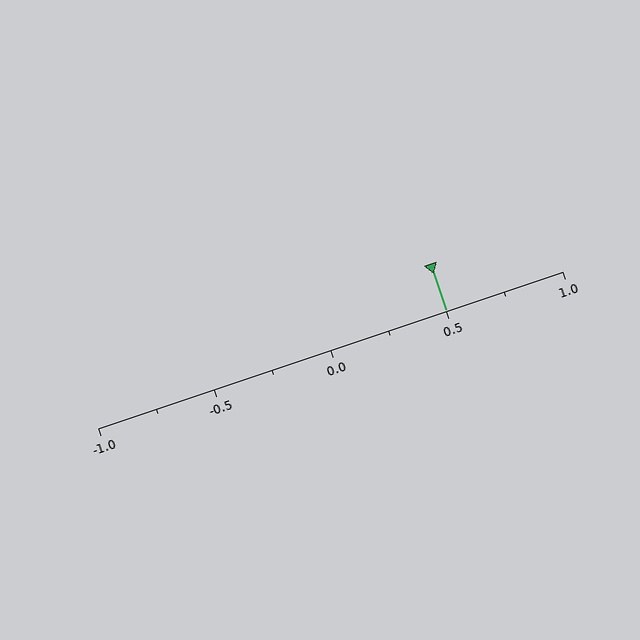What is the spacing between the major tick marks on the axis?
The major ticks are spaced 0.5 apart.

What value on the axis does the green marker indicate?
The marker indicates approximately 0.5.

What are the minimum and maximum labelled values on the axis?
The axis runs from -1.0 to 1.0.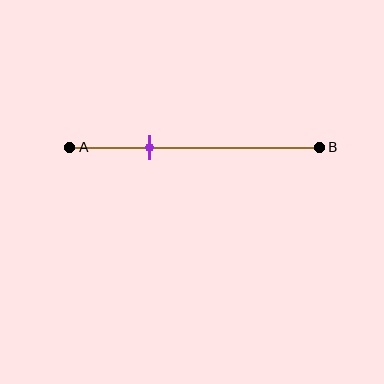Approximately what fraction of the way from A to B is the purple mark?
The purple mark is approximately 30% of the way from A to B.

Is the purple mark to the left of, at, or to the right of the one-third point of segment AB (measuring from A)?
The purple mark is approximately at the one-third point of segment AB.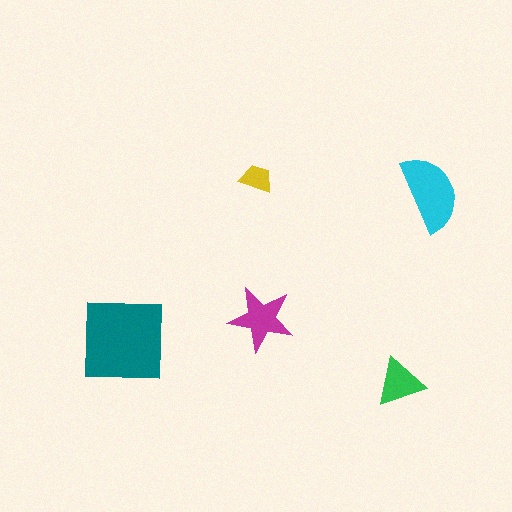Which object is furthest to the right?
The cyan semicircle is rightmost.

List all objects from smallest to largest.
The yellow trapezoid, the green triangle, the magenta star, the cyan semicircle, the teal square.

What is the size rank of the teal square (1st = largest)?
1st.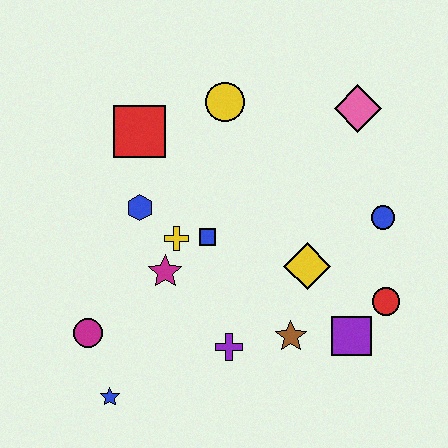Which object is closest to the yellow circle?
The red square is closest to the yellow circle.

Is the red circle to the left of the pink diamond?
No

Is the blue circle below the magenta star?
No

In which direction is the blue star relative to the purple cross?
The blue star is to the left of the purple cross.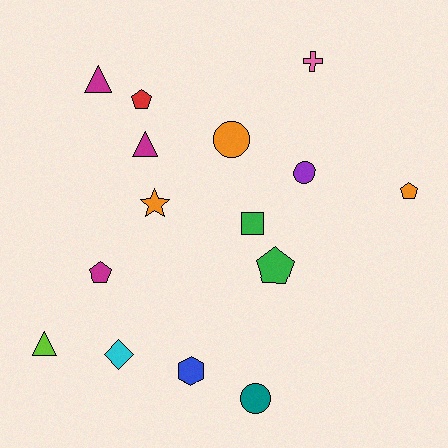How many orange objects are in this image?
There are 3 orange objects.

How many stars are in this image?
There is 1 star.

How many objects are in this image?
There are 15 objects.